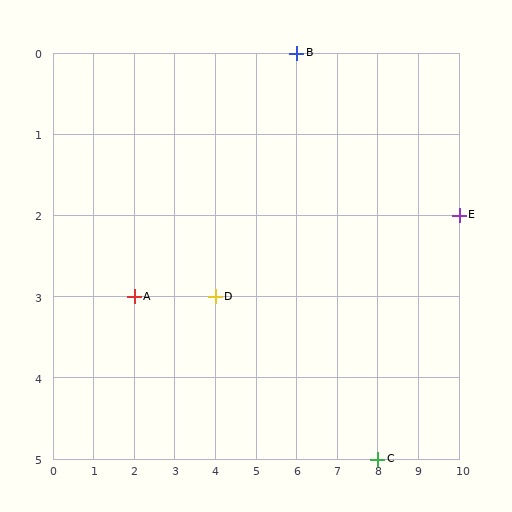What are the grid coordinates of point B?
Point B is at grid coordinates (6, 0).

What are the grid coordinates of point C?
Point C is at grid coordinates (8, 5).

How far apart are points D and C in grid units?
Points D and C are 4 columns and 2 rows apart (about 4.5 grid units diagonally).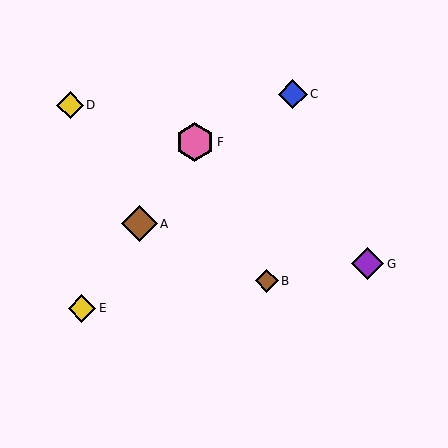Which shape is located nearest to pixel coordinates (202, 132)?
The pink hexagon (labeled F) at (195, 142) is nearest to that location.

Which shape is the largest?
The pink hexagon (labeled F) is the largest.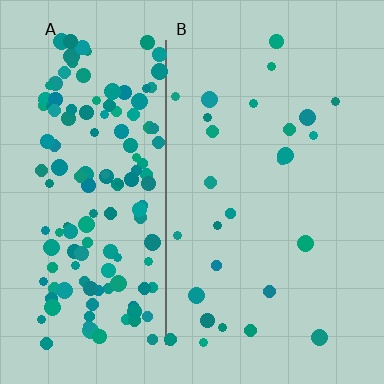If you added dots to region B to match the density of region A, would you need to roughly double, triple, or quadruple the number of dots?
Approximately quadruple.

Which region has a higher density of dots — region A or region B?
A (the left).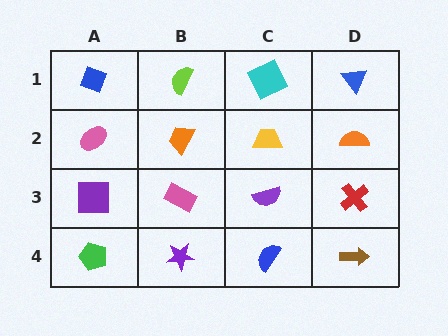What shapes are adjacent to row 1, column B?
An orange trapezoid (row 2, column B), a blue diamond (row 1, column A), a cyan square (row 1, column C).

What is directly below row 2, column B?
A pink rectangle.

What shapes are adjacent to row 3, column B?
An orange trapezoid (row 2, column B), a purple star (row 4, column B), a purple square (row 3, column A), a purple semicircle (row 3, column C).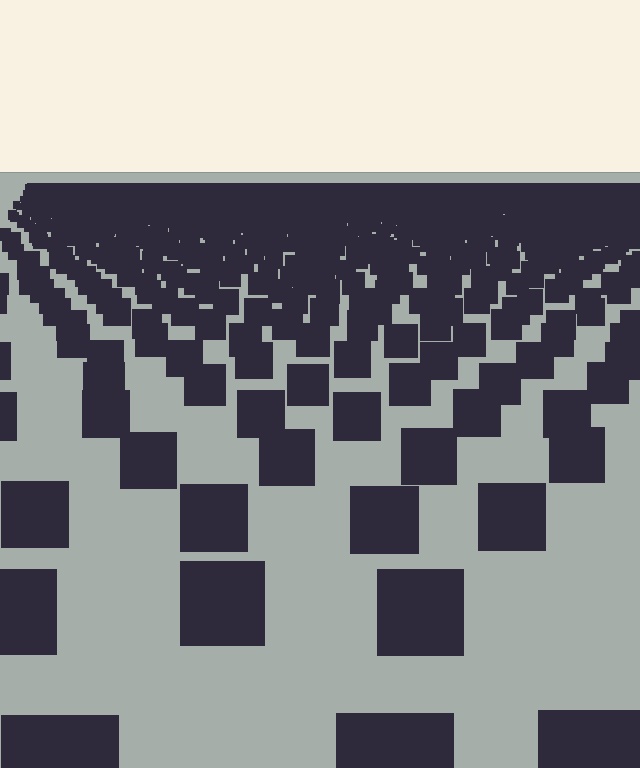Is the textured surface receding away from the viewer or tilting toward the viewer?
The surface is receding away from the viewer. Texture elements get smaller and denser toward the top.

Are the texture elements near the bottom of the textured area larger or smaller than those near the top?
Larger. Near the bottom, elements are closer to the viewer and appear at a bigger on-screen size.